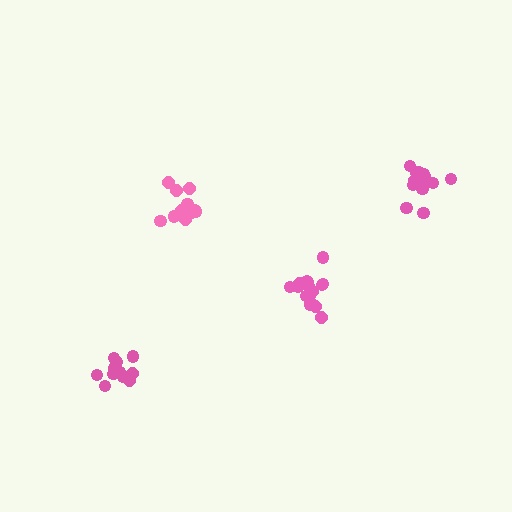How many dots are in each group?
Group 1: 17 dots, Group 2: 12 dots, Group 3: 12 dots, Group 4: 17 dots (58 total).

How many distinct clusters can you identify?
There are 4 distinct clusters.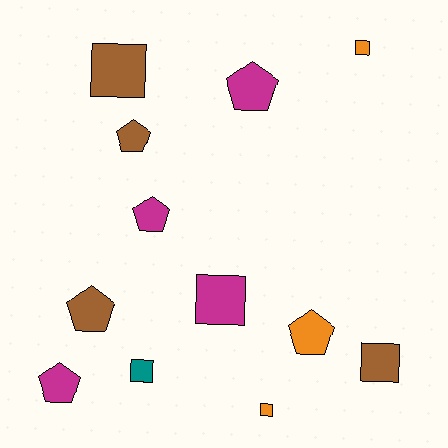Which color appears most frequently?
Brown, with 4 objects.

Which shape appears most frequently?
Pentagon, with 6 objects.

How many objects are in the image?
There are 12 objects.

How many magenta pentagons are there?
There are 3 magenta pentagons.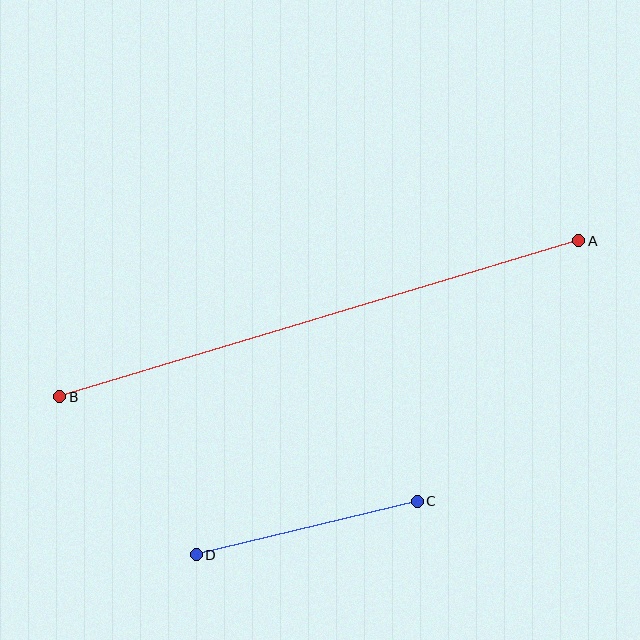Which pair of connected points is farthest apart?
Points A and B are farthest apart.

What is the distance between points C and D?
The distance is approximately 227 pixels.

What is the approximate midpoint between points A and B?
The midpoint is at approximately (319, 319) pixels.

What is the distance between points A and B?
The distance is approximately 542 pixels.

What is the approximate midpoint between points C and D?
The midpoint is at approximately (307, 528) pixels.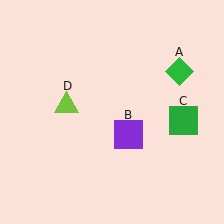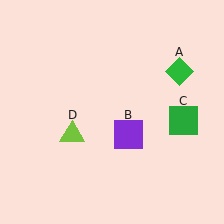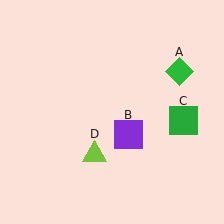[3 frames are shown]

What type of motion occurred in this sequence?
The lime triangle (object D) rotated counterclockwise around the center of the scene.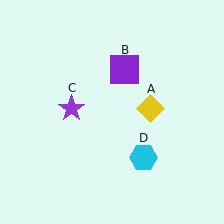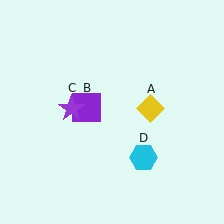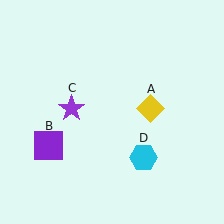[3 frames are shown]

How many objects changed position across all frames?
1 object changed position: purple square (object B).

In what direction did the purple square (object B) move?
The purple square (object B) moved down and to the left.